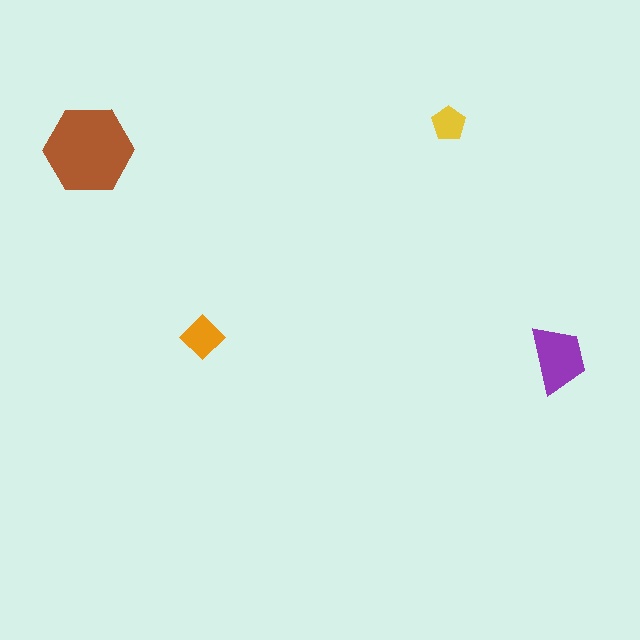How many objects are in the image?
There are 4 objects in the image.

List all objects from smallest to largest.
The yellow pentagon, the orange diamond, the purple trapezoid, the brown hexagon.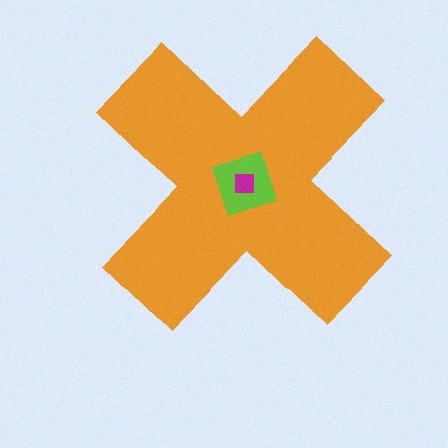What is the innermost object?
The magenta square.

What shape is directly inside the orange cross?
The lime diamond.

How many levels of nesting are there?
3.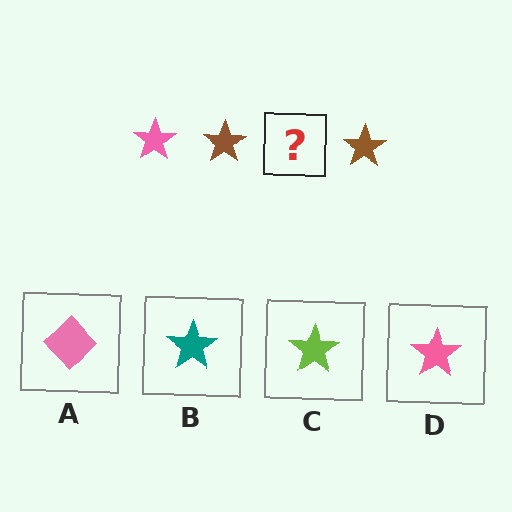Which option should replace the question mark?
Option D.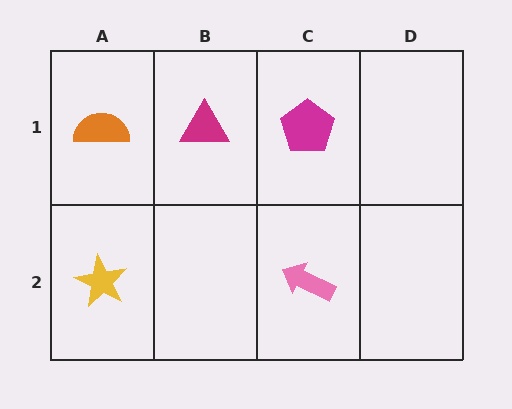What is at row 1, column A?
An orange semicircle.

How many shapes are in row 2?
2 shapes.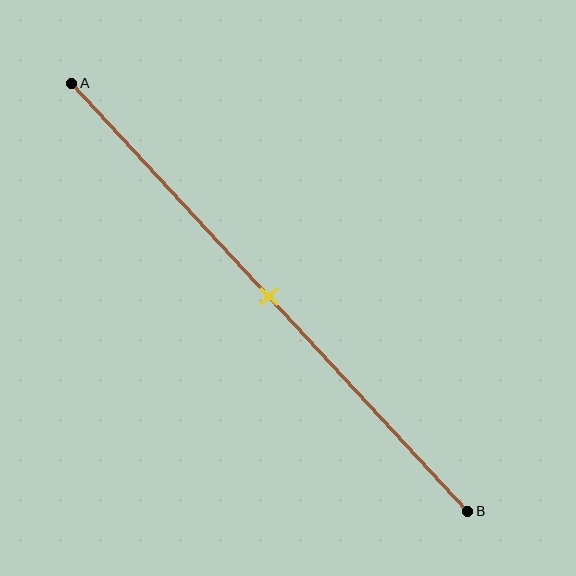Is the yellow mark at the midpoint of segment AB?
Yes, the mark is approximately at the midpoint.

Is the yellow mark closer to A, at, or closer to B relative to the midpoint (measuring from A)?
The yellow mark is approximately at the midpoint of segment AB.